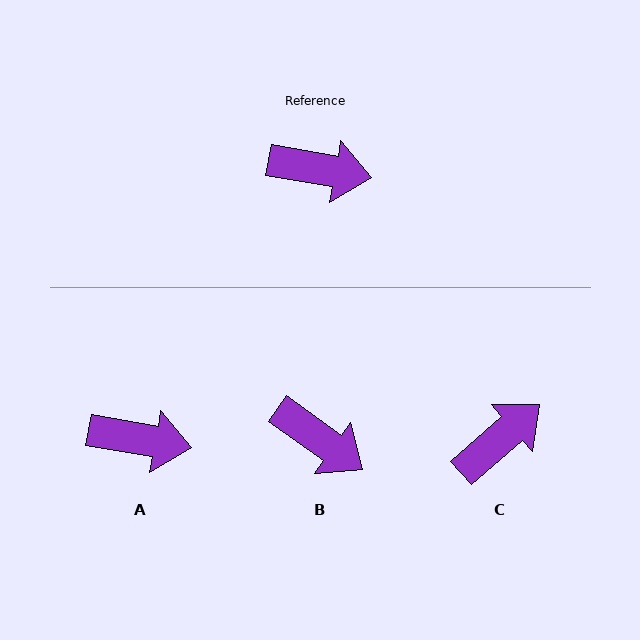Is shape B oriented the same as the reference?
No, it is off by about 25 degrees.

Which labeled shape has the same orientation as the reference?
A.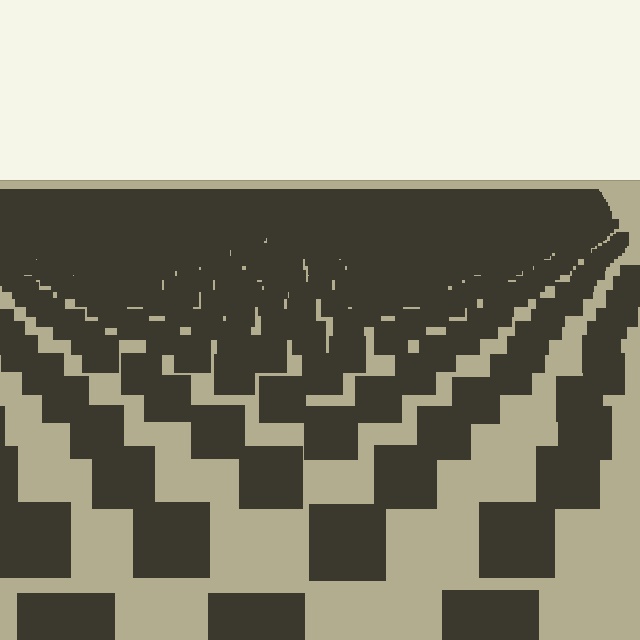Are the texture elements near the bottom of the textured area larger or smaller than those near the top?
Larger. Near the bottom, elements are closer to the viewer and appear at a bigger on-screen size.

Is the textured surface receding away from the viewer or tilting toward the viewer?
The surface is receding away from the viewer. Texture elements get smaller and denser toward the top.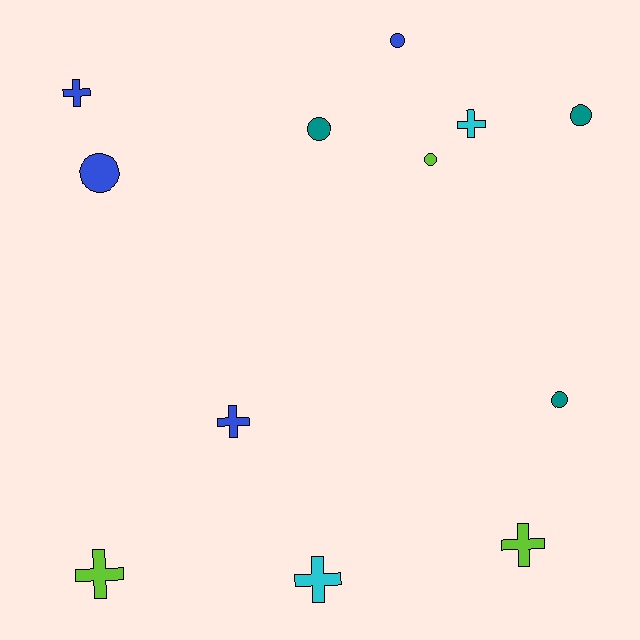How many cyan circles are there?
There are no cyan circles.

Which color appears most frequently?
Blue, with 4 objects.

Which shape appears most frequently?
Cross, with 6 objects.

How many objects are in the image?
There are 12 objects.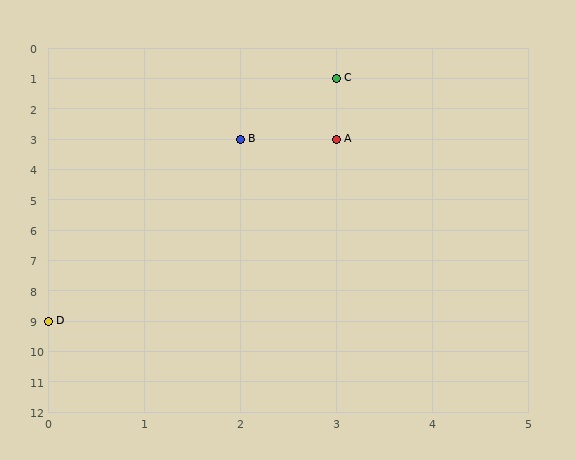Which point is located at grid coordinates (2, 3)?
Point B is at (2, 3).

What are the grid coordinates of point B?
Point B is at grid coordinates (2, 3).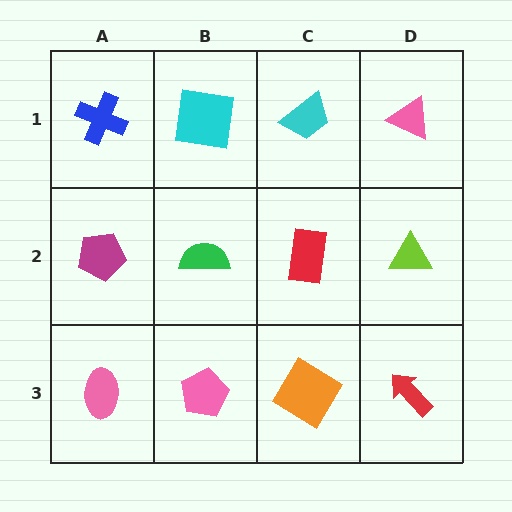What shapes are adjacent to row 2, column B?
A cyan square (row 1, column B), a pink pentagon (row 3, column B), a magenta pentagon (row 2, column A), a red rectangle (row 2, column C).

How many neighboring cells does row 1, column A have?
2.